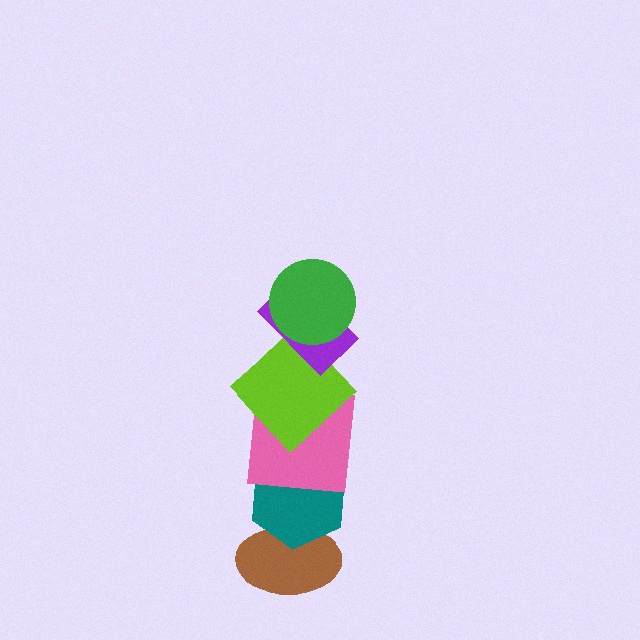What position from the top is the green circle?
The green circle is 1st from the top.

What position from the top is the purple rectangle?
The purple rectangle is 2nd from the top.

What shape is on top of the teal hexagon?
The pink square is on top of the teal hexagon.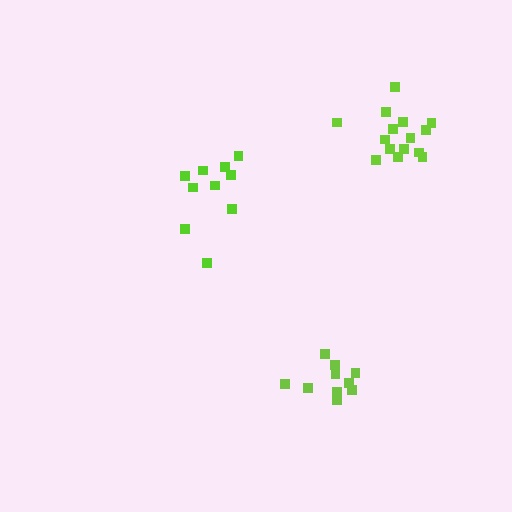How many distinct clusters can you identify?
There are 3 distinct clusters.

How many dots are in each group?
Group 1: 15 dots, Group 2: 10 dots, Group 3: 10 dots (35 total).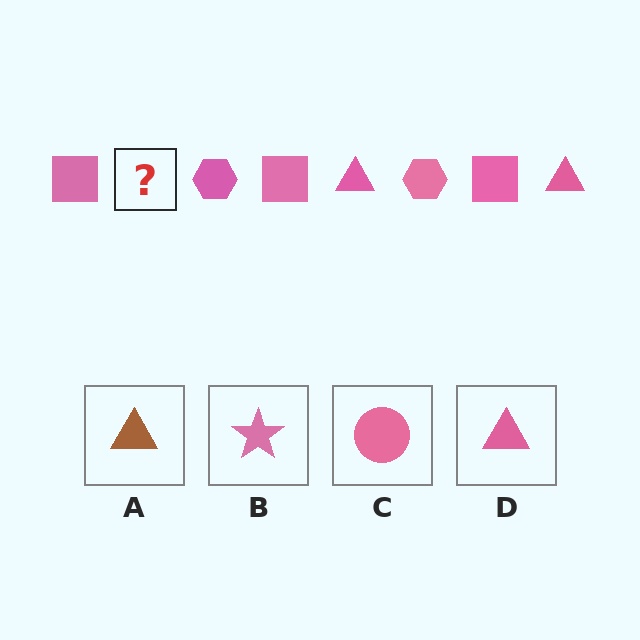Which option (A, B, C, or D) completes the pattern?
D.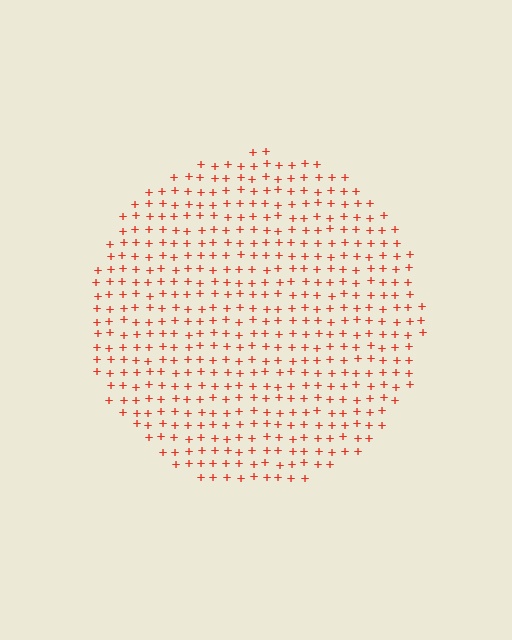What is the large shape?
The large shape is a circle.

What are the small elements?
The small elements are plus signs.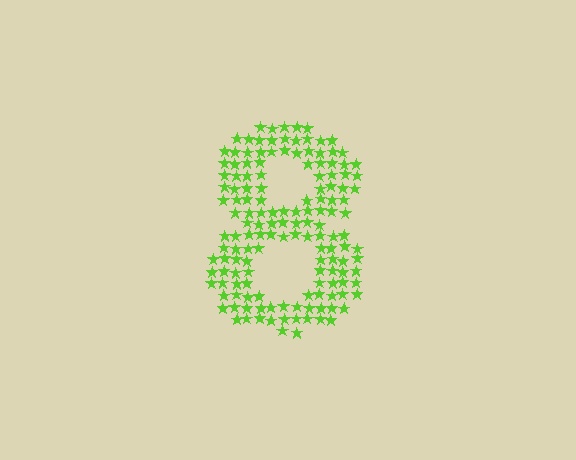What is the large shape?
The large shape is the digit 8.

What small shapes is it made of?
It is made of small stars.